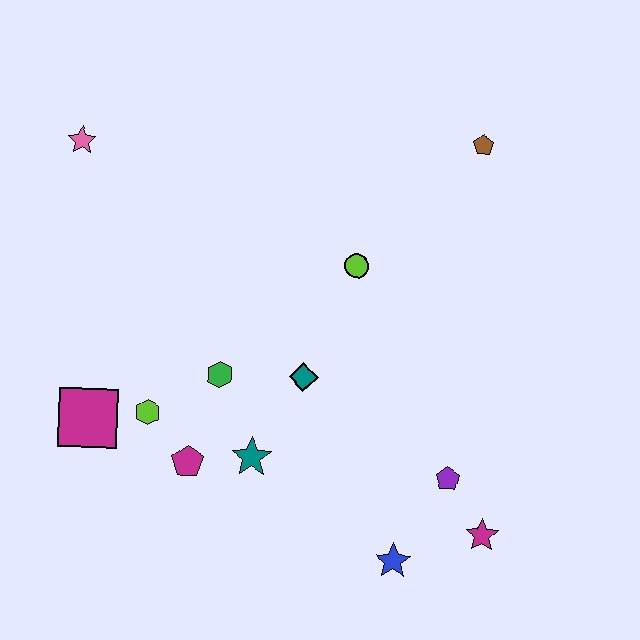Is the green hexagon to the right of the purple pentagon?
No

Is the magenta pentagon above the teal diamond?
No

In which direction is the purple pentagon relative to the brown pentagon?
The purple pentagon is below the brown pentagon.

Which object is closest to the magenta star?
The purple pentagon is closest to the magenta star.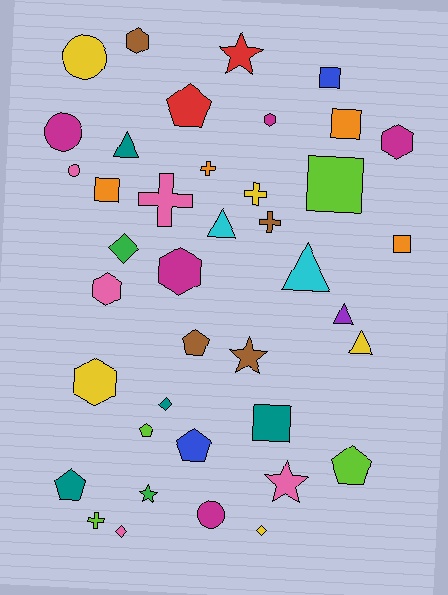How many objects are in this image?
There are 40 objects.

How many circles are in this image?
There are 4 circles.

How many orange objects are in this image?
There are 4 orange objects.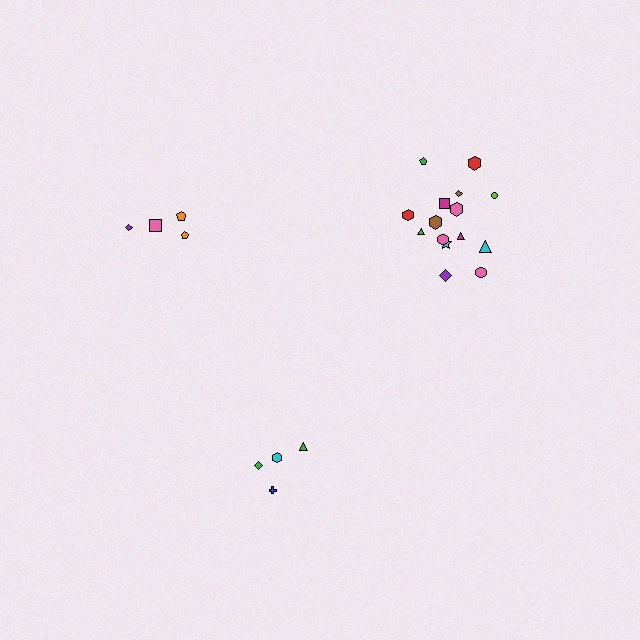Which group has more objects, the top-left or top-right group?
The top-right group.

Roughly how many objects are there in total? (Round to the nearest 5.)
Roughly 25 objects in total.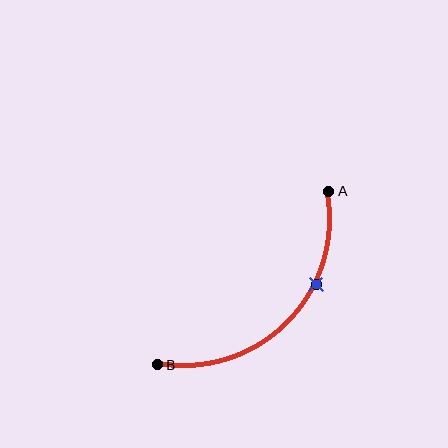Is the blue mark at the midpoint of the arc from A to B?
No. The blue mark lies on the arc but is closer to endpoint A. The arc midpoint would be at the point on the curve equidistant along the arc from both A and B.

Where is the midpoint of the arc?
The arc midpoint is the point on the curve farthest from the straight line joining A and B. It sits below and to the right of that line.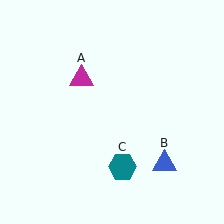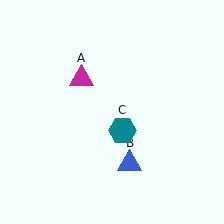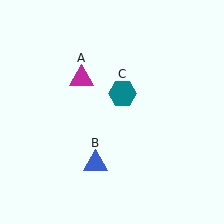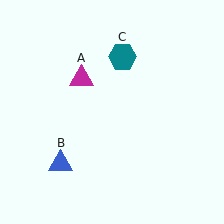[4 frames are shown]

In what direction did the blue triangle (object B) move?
The blue triangle (object B) moved left.